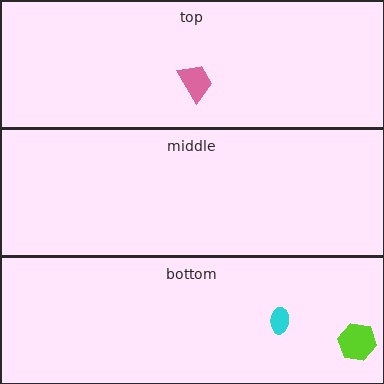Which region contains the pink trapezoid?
The top region.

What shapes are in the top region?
The pink trapezoid.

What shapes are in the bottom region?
The lime hexagon, the cyan ellipse.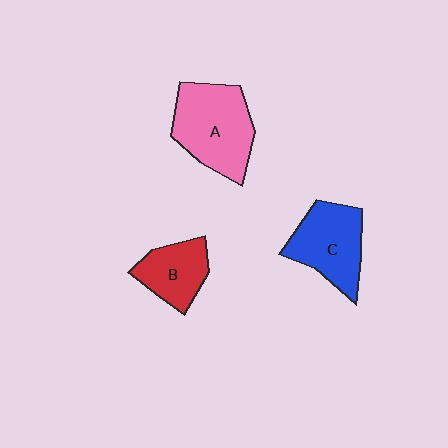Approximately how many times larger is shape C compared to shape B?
Approximately 1.3 times.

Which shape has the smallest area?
Shape B (red).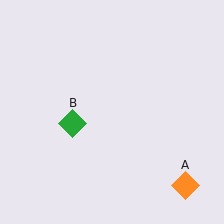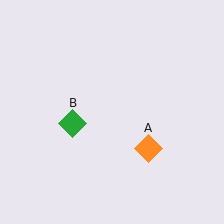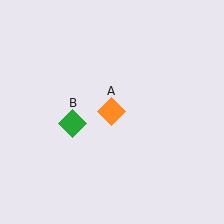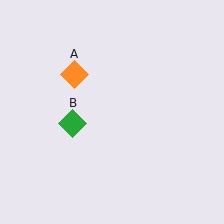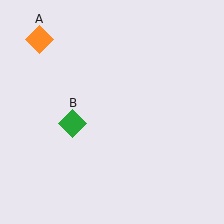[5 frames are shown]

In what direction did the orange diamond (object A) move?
The orange diamond (object A) moved up and to the left.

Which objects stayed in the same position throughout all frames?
Green diamond (object B) remained stationary.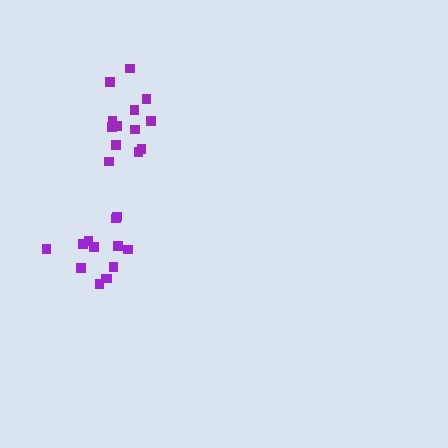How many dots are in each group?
Group 1: 13 dots, Group 2: 13 dots (26 total).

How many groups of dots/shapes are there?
There are 2 groups.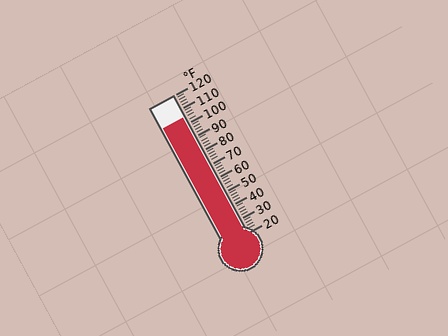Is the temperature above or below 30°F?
The temperature is above 30°F.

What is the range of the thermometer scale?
The thermometer scale ranges from 20°F to 120°F.